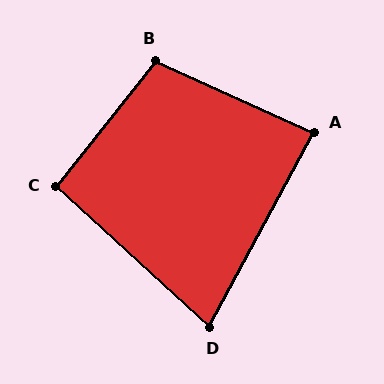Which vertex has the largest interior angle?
B, at approximately 104 degrees.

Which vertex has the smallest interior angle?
D, at approximately 76 degrees.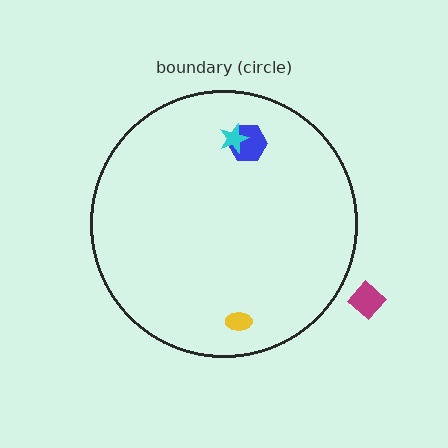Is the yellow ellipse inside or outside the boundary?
Inside.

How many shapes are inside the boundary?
3 inside, 1 outside.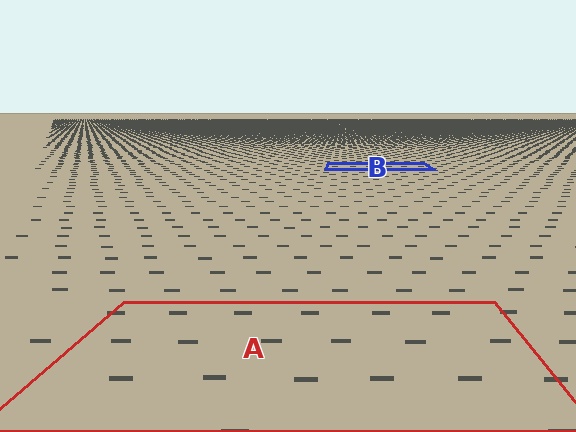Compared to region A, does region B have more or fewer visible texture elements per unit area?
Region B has more texture elements per unit area — they are packed more densely because it is farther away.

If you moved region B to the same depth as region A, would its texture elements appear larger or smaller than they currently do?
They would appear larger. At a closer depth, the same texture elements are projected at a bigger on-screen size.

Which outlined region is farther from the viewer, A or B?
Region B is farther from the viewer — the texture elements inside it appear smaller and more densely packed.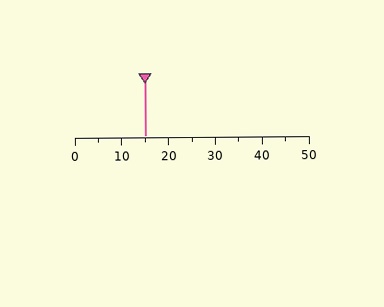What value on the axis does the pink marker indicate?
The marker indicates approximately 15.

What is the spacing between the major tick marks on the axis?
The major ticks are spaced 10 apart.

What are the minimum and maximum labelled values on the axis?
The axis runs from 0 to 50.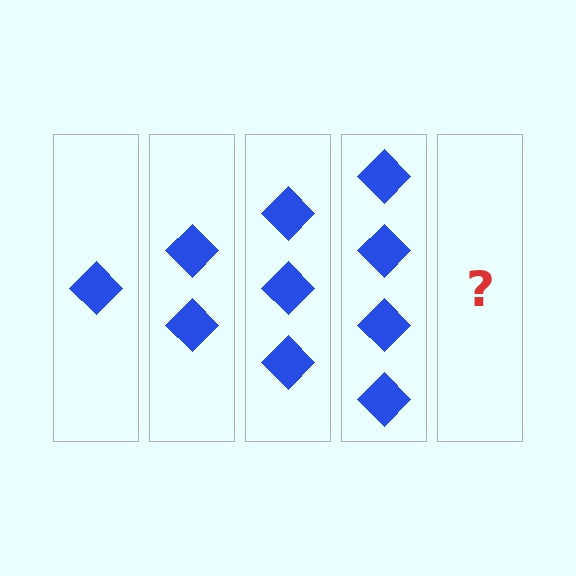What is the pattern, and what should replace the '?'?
The pattern is that each step adds one more diamond. The '?' should be 5 diamonds.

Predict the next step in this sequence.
The next step is 5 diamonds.